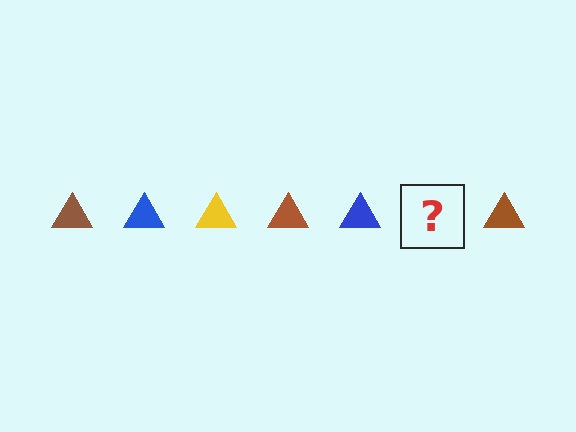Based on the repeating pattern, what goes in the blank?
The blank should be a yellow triangle.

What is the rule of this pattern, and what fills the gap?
The rule is that the pattern cycles through brown, blue, yellow triangles. The gap should be filled with a yellow triangle.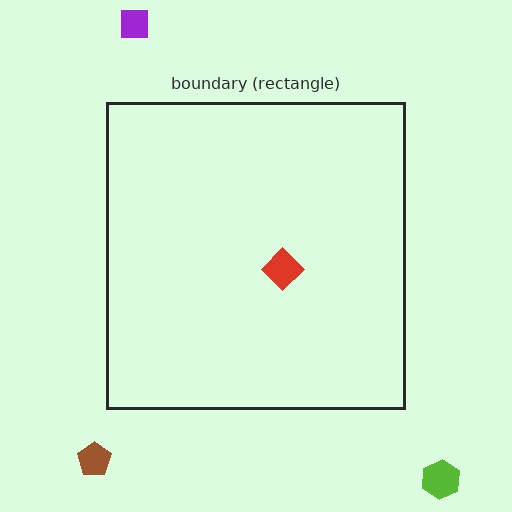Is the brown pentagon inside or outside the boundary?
Outside.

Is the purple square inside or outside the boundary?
Outside.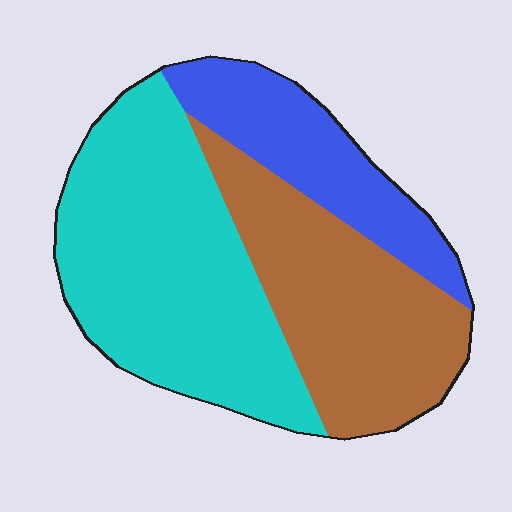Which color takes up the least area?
Blue, at roughly 20%.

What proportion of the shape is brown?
Brown takes up about one third (1/3) of the shape.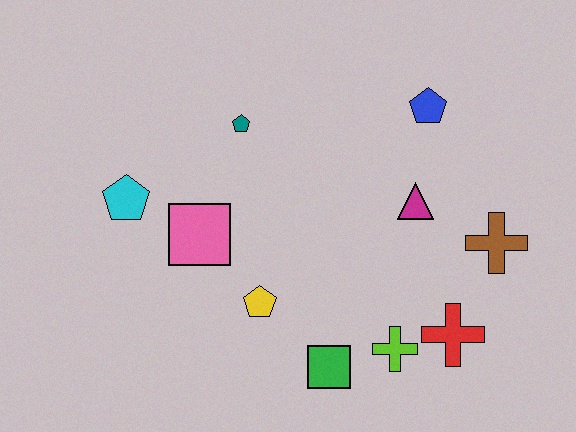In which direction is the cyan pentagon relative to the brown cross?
The cyan pentagon is to the left of the brown cross.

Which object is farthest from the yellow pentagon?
The blue pentagon is farthest from the yellow pentagon.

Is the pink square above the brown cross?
Yes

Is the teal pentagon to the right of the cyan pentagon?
Yes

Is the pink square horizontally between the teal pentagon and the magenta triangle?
No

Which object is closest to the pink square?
The cyan pentagon is closest to the pink square.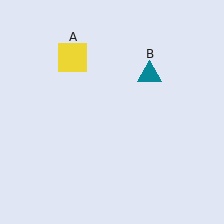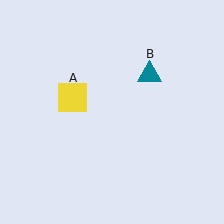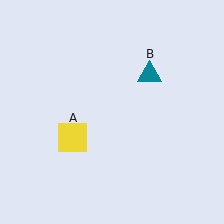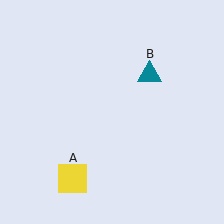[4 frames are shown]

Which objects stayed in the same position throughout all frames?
Teal triangle (object B) remained stationary.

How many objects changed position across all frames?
1 object changed position: yellow square (object A).